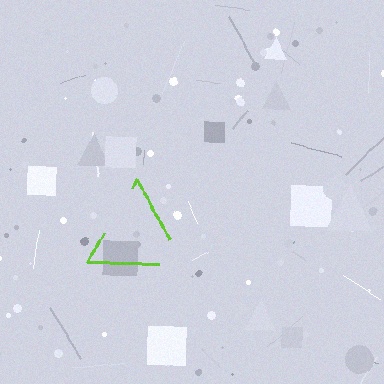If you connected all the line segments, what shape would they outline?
They would outline a triangle.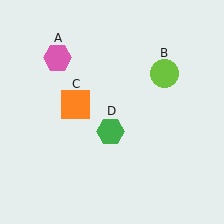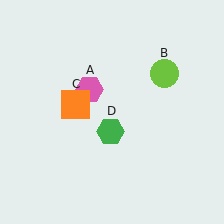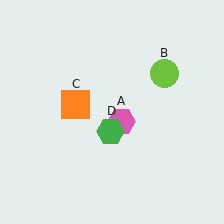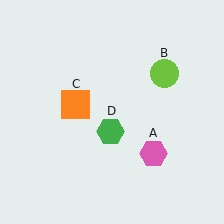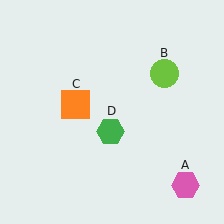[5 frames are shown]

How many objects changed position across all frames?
1 object changed position: pink hexagon (object A).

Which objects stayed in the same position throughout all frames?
Lime circle (object B) and orange square (object C) and green hexagon (object D) remained stationary.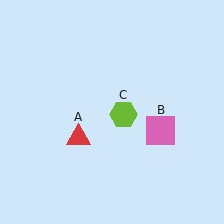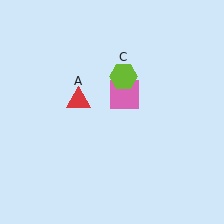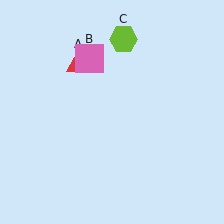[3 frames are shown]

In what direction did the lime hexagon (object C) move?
The lime hexagon (object C) moved up.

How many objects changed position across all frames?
3 objects changed position: red triangle (object A), pink square (object B), lime hexagon (object C).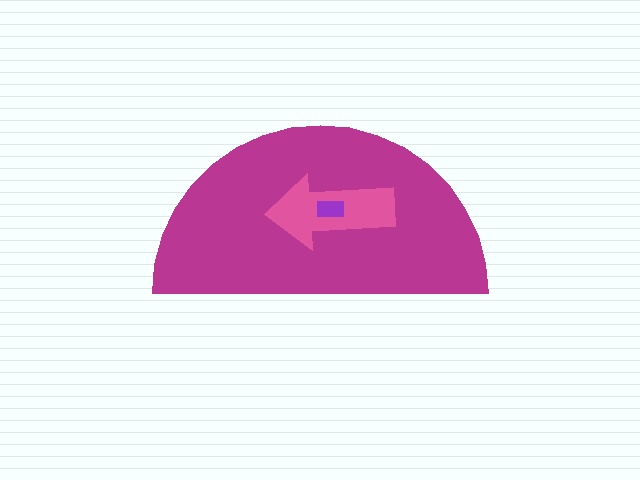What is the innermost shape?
The purple rectangle.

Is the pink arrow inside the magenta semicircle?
Yes.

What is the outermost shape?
The magenta semicircle.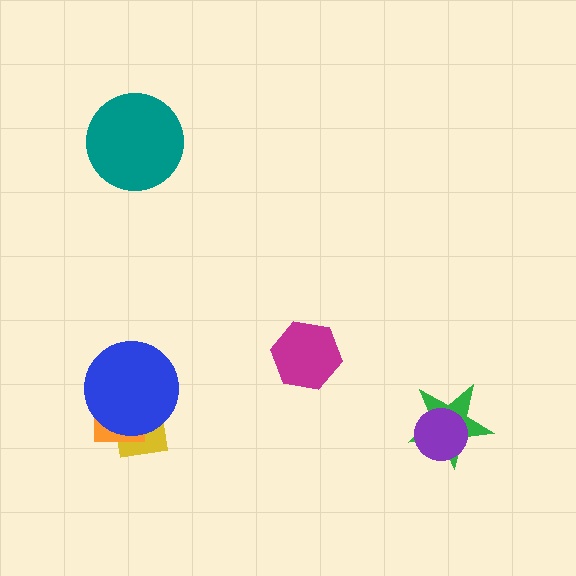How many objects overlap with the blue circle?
2 objects overlap with the blue circle.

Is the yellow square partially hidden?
Yes, it is partially covered by another shape.